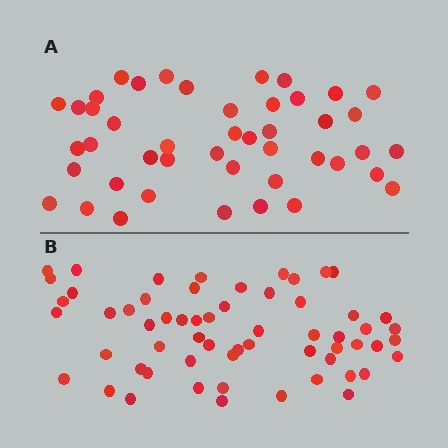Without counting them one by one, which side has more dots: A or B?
Region B (the bottom region) has more dots.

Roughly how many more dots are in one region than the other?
Region B has approximately 15 more dots than region A.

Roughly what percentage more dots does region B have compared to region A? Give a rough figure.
About 35% more.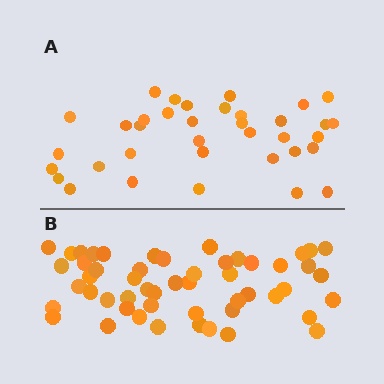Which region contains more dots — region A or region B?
Region B (the bottom region) has more dots.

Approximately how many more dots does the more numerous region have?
Region B has approximately 15 more dots than region A.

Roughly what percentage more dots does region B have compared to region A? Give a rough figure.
About 45% more.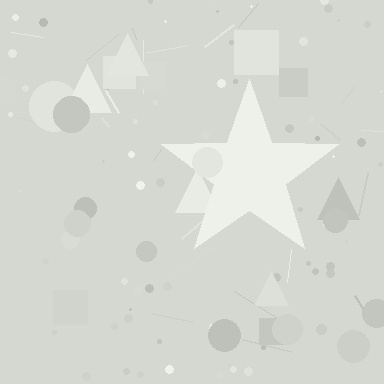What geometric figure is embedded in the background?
A star is embedded in the background.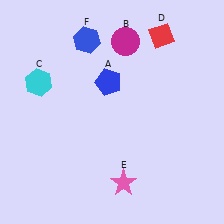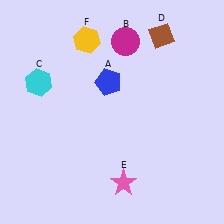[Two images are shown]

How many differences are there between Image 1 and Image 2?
There are 2 differences between the two images.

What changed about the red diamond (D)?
In Image 1, D is red. In Image 2, it changed to brown.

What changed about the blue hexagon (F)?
In Image 1, F is blue. In Image 2, it changed to yellow.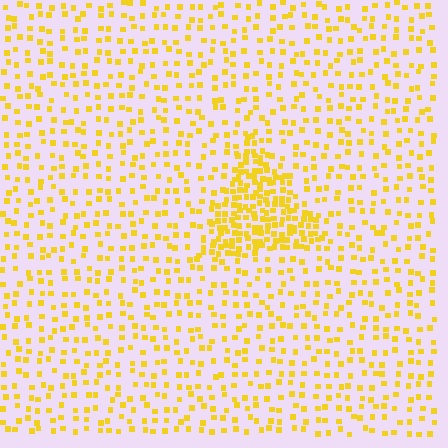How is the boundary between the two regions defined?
The boundary is defined by a change in element density (approximately 2.7x ratio). All elements are the same color, size, and shape.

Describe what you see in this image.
The image contains small yellow elements arranged at two different densities. A triangle-shaped region is visible where the elements are more densely packed than the surrounding area.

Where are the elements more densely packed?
The elements are more densely packed inside the triangle boundary.